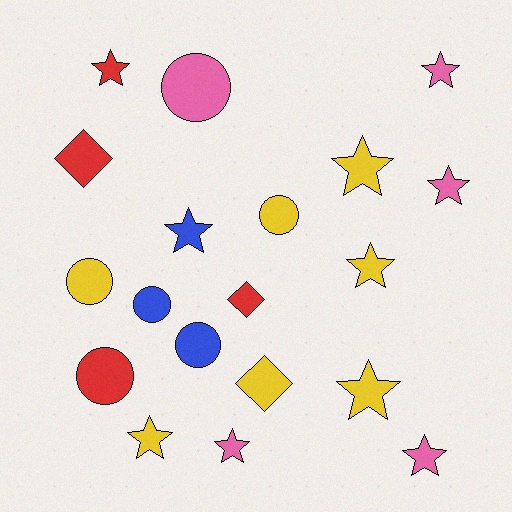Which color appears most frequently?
Yellow, with 7 objects.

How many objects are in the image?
There are 19 objects.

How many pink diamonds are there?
There are no pink diamonds.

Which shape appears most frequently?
Star, with 10 objects.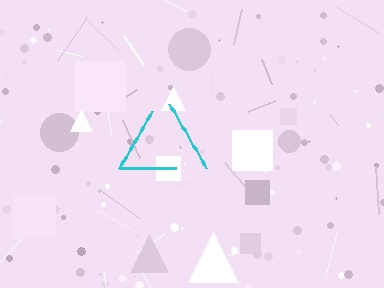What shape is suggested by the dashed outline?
The dashed outline suggests a triangle.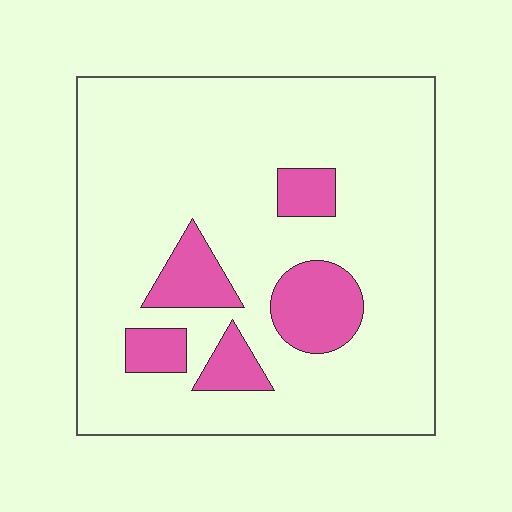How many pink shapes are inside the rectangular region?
5.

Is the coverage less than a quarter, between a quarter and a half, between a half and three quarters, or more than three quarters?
Less than a quarter.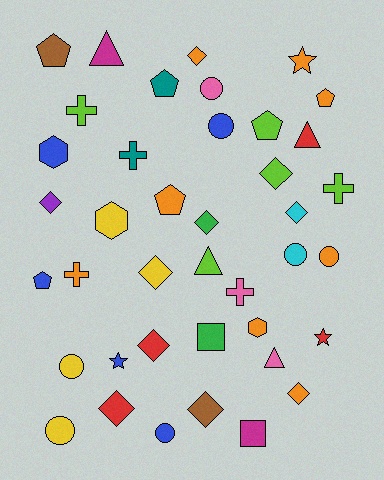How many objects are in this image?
There are 40 objects.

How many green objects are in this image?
There are 2 green objects.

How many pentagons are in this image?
There are 6 pentagons.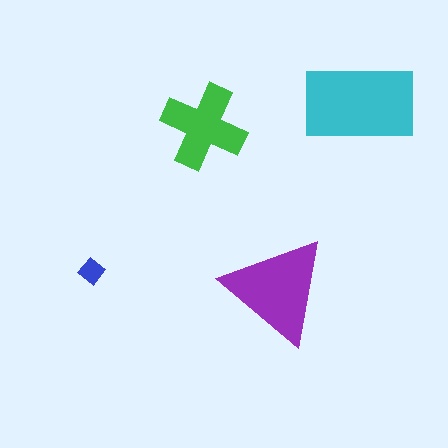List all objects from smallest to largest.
The blue diamond, the green cross, the purple triangle, the cyan rectangle.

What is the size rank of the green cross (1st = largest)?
3rd.